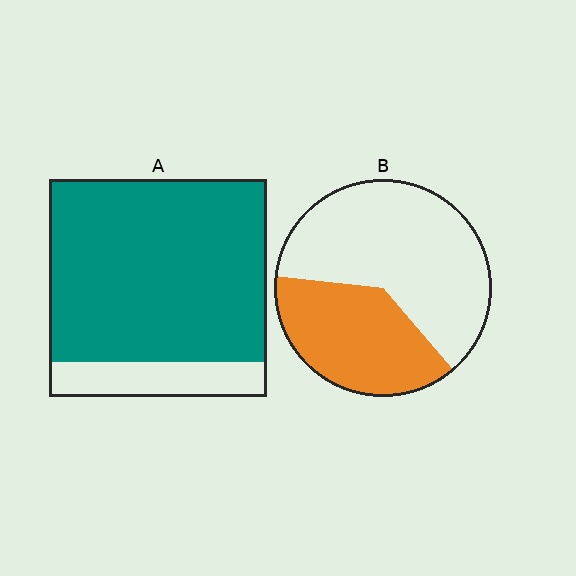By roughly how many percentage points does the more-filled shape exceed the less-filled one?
By roughly 45 percentage points (A over B).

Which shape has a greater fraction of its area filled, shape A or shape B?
Shape A.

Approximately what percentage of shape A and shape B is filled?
A is approximately 85% and B is approximately 40%.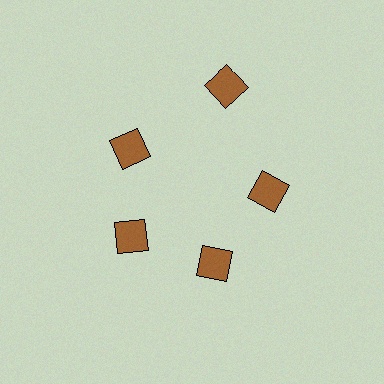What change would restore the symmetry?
The symmetry would be restored by moving it inward, back onto the ring so that all 5 diamonds sit at equal angles and equal distance from the center.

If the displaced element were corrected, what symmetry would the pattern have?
It would have 5-fold rotational symmetry — the pattern would map onto itself every 72 degrees.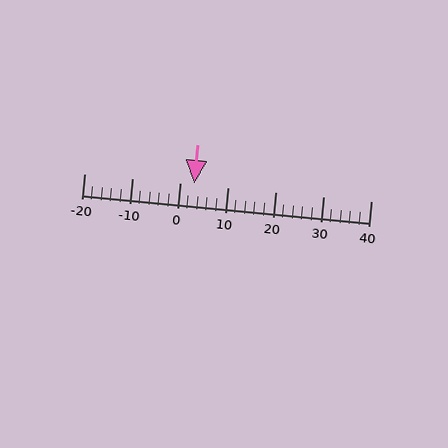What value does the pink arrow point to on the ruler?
The pink arrow points to approximately 3.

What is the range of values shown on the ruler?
The ruler shows values from -20 to 40.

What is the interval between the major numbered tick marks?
The major tick marks are spaced 10 units apart.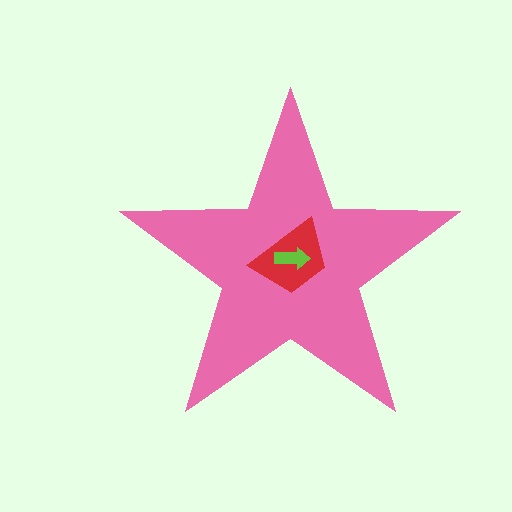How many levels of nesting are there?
3.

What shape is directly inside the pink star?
The red trapezoid.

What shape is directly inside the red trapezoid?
The lime arrow.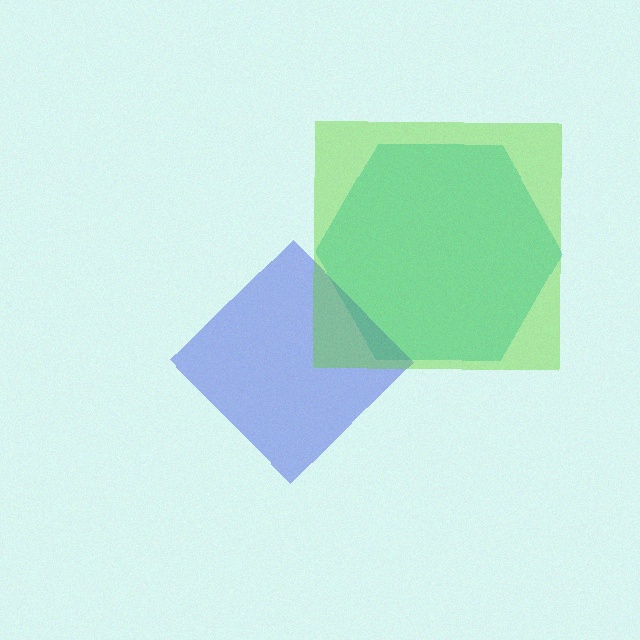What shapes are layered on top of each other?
The layered shapes are: a cyan hexagon, a blue diamond, a lime square.